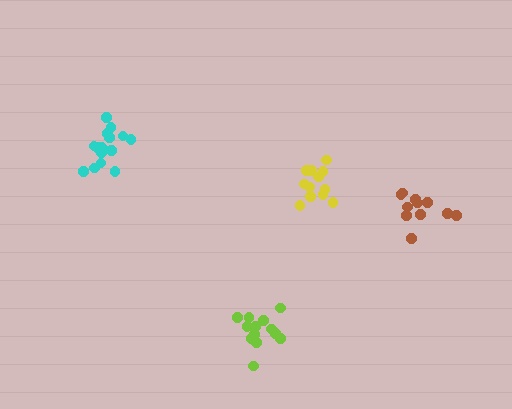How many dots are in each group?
Group 1: 12 dots, Group 2: 11 dots, Group 3: 16 dots, Group 4: 14 dots (53 total).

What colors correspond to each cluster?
The clusters are colored: yellow, brown, cyan, lime.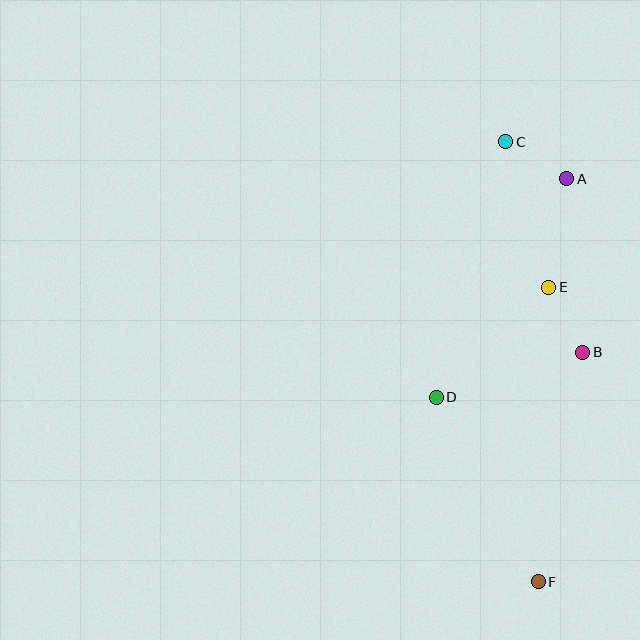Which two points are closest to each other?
Points A and C are closest to each other.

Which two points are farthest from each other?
Points C and F are farthest from each other.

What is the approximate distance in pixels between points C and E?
The distance between C and E is approximately 152 pixels.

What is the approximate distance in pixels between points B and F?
The distance between B and F is approximately 233 pixels.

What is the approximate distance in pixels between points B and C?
The distance between B and C is approximately 224 pixels.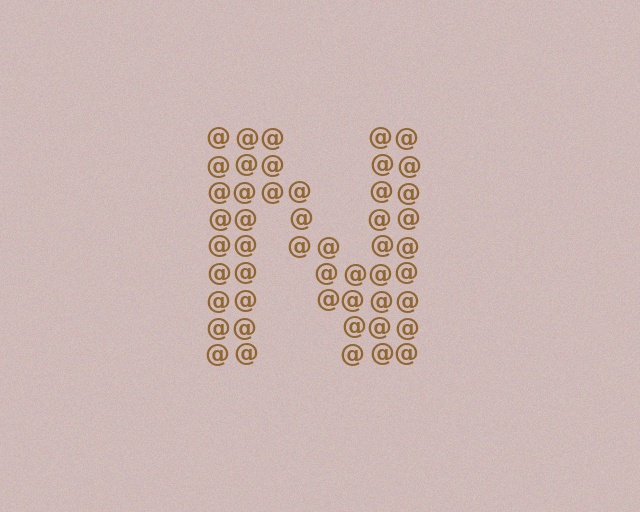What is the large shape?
The large shape is the letter N.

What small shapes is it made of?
It is made of small at signs.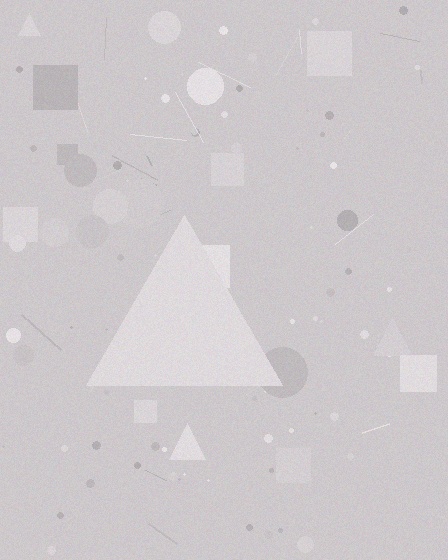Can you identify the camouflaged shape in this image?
The camouflaged shape is a triangle.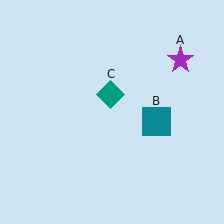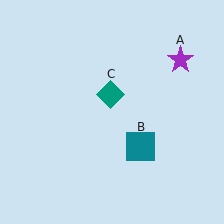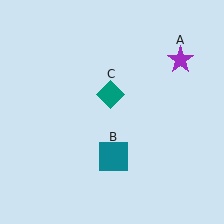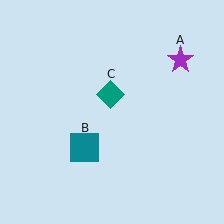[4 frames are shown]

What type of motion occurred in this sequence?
The teal square (object B) rotated clockwise around the center of the scene.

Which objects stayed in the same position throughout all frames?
Purple star (object A) and teal diamond (object C) remained stationary.